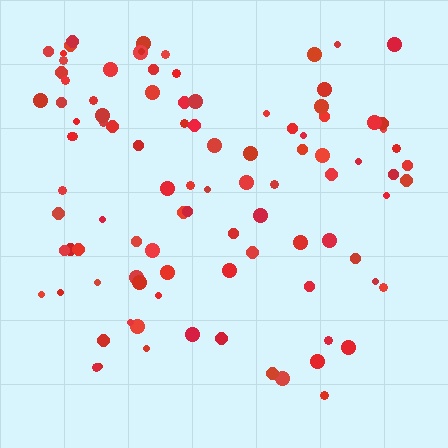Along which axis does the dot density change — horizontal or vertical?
Vertical.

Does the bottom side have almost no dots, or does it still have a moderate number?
Still a moderate number, just noticeably fewer than the top.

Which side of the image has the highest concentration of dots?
The top.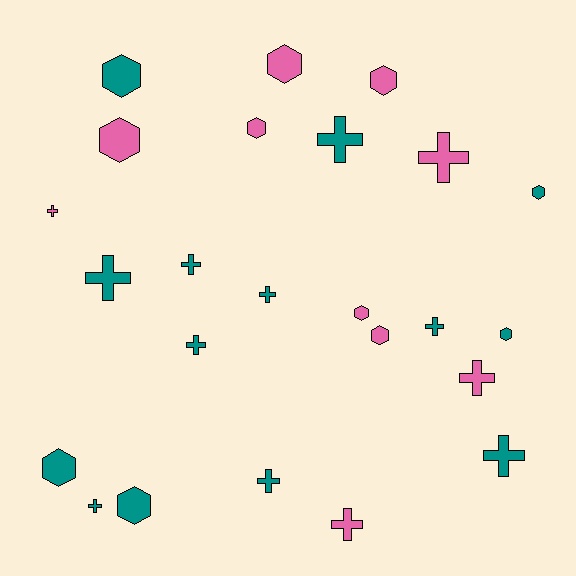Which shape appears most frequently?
Cross, with 13 objects.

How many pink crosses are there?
There are 4 pink crosses.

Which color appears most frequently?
Teal, with 14 objects.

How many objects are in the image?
There are 24 objects.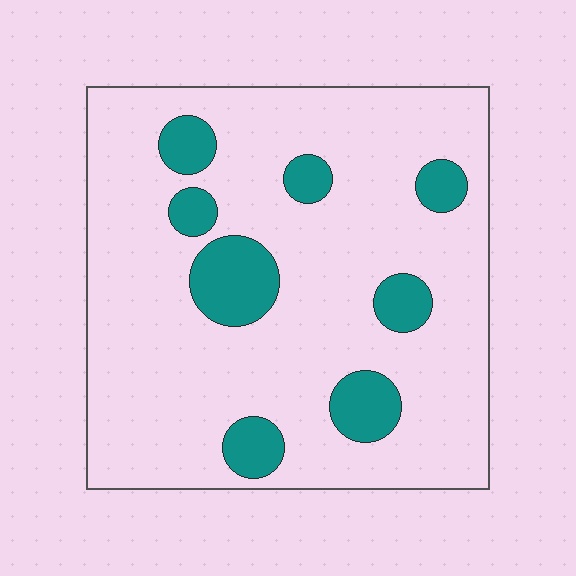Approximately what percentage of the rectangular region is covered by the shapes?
Approximately 15%.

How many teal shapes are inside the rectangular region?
8.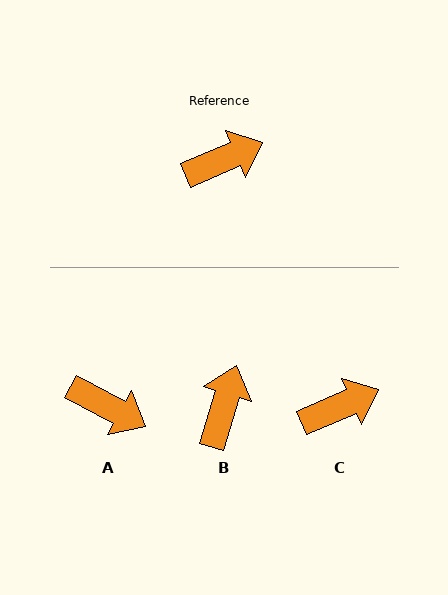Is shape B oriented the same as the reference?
No, it is off by about 50 degrees.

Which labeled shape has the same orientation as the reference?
C.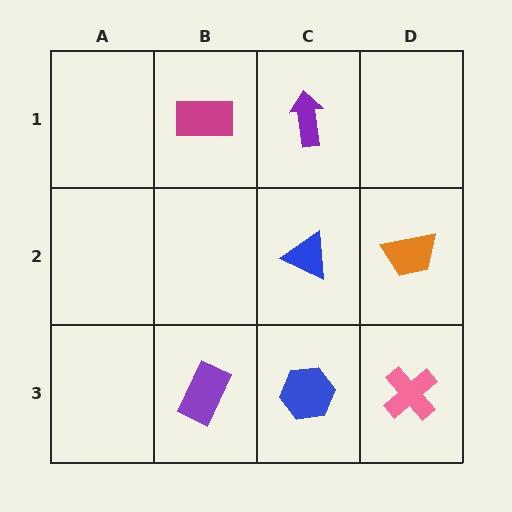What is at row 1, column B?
A magenta rectangle.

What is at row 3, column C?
A blue hexagon.